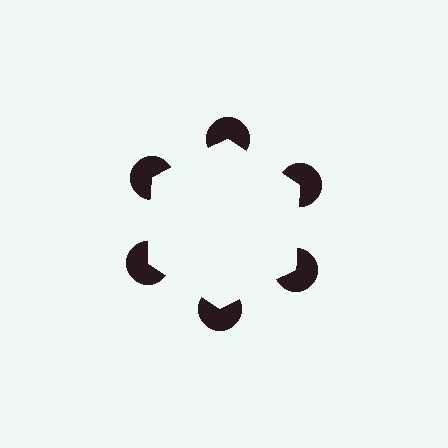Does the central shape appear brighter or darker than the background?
It typically appears slightly brighter than the background, even though no actual brightness change is drawn.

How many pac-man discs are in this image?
There are 6 — one at each vertex of the illusory hexagon.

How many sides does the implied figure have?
6 sides.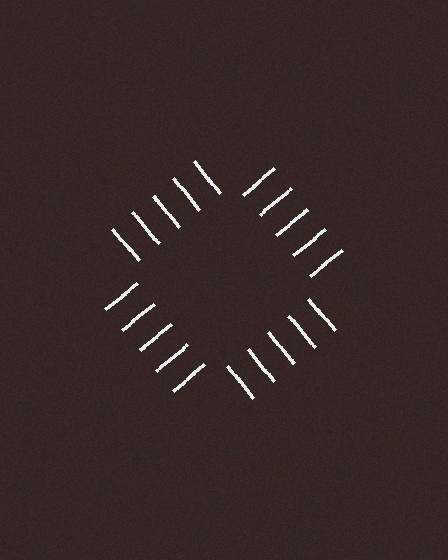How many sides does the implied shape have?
4 sides — the line-ends trace a square.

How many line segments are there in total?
20 — 5 along each of the 4 edges.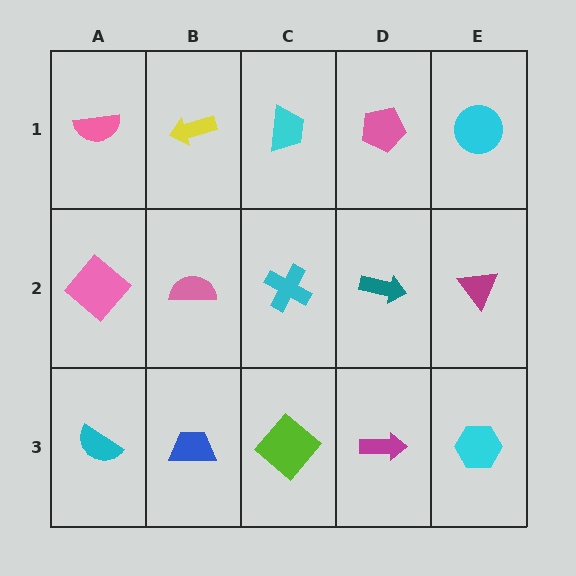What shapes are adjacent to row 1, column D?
A teal arrow (row 2, column D), a cyan trapezoid (row 1, column C), a cyan circle (row 1, column E).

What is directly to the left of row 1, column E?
A pink pentagon.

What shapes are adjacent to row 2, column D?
A pink pentagon (row 1, column D), a magenta arrow (row 3, column D), a cyan cross (row 2, column C), a magenta triangle (row 2, column E).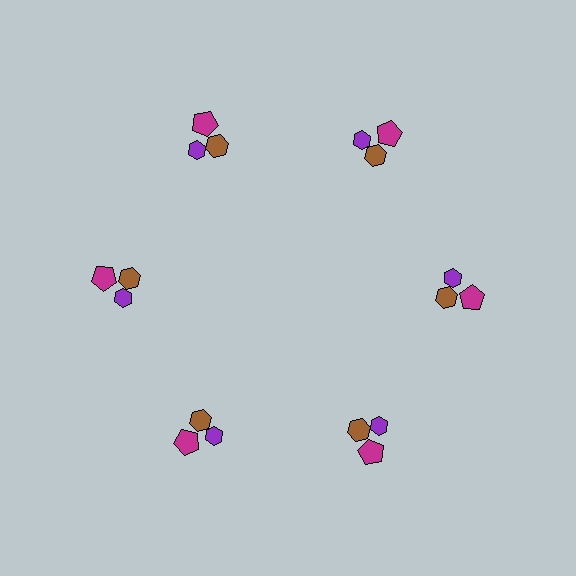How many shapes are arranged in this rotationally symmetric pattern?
There are 18 shapes, arranged in 6 groups of 3.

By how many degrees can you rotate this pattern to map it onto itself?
The pattern maps onto itself every 60 degrees of rotation.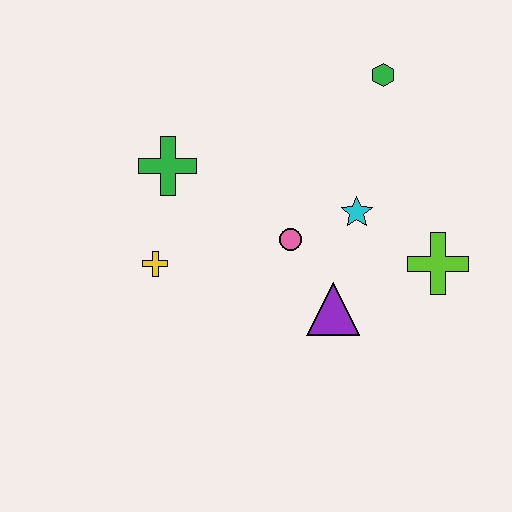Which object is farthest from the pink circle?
The green hexagon is farthest from the pink circle.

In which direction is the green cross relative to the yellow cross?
The green cross is above the yellow cross.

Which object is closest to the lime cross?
The cyan star is closest to the lime cross.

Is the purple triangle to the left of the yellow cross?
No